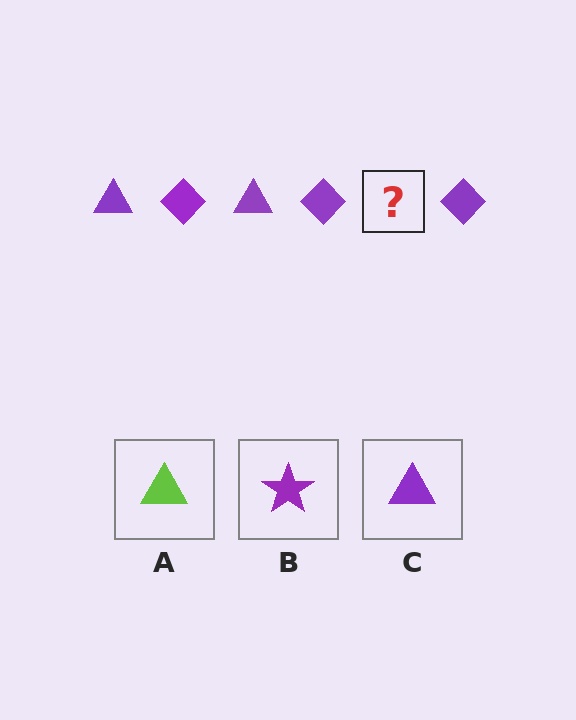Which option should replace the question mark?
Option C.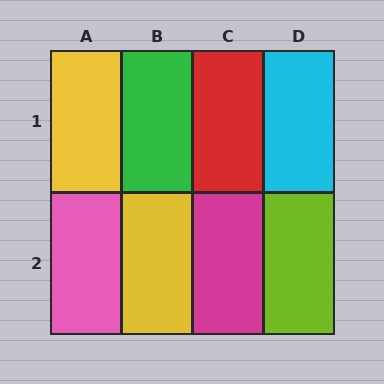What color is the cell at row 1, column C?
Red.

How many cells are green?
1 cell is green.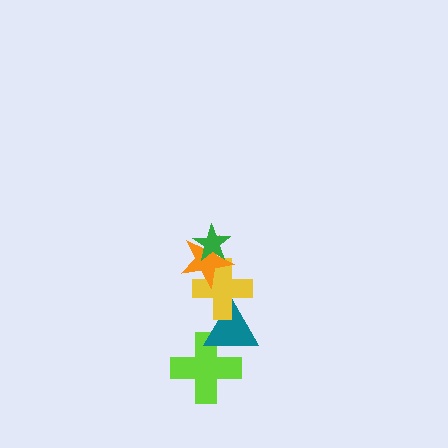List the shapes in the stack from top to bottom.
From top to bottom: the green star, the orange star, the yellow cross, the teal triangle, the lime cross.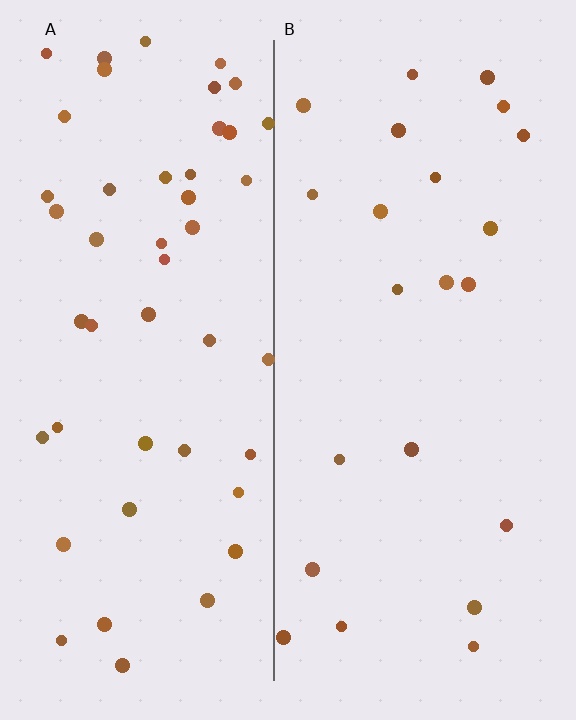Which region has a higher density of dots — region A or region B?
A (the left).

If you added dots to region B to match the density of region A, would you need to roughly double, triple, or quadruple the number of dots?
Approximately double.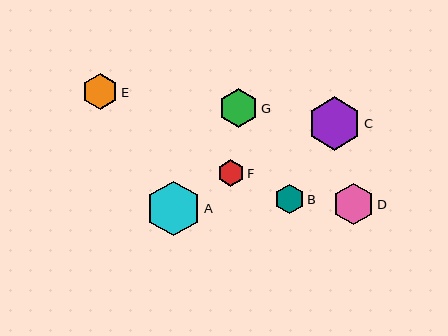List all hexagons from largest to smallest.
From largest to smallest: A, C, D, G, E, B, F.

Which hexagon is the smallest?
Hexagon F is the smallest with a size of approximately 27 pixels.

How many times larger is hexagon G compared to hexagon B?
Hexagon G is approximately 1.3 times the size of hexagon B.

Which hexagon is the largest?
Hexagon A is the largest with a size of approximately 55 pixels.